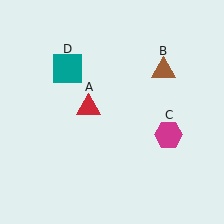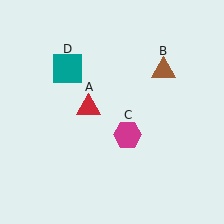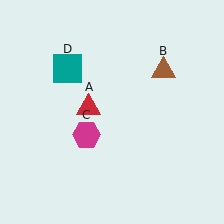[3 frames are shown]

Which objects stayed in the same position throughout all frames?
Red triangle (object A) and brown triangle (object B) and teal square (object D) remained stationary.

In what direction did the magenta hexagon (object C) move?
The magenta hexagon (object C) moved left.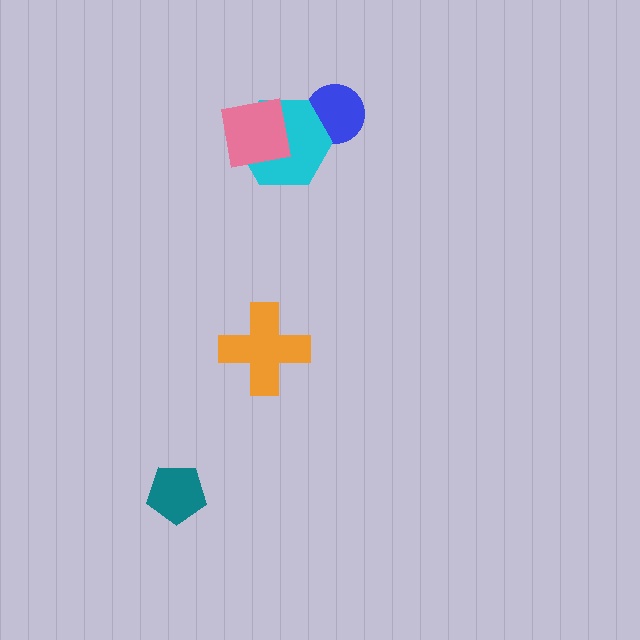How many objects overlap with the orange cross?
0 objects overlap with the orange cross.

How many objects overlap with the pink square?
1 object overlaps with the pink square.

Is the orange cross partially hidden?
No, no other shape covers it.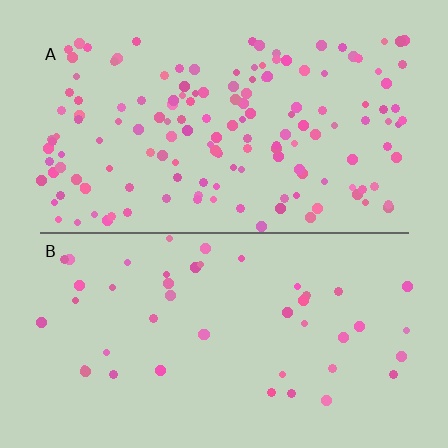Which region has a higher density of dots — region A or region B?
A (the top).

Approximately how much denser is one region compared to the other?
Approximately 3.3× — region A over region B.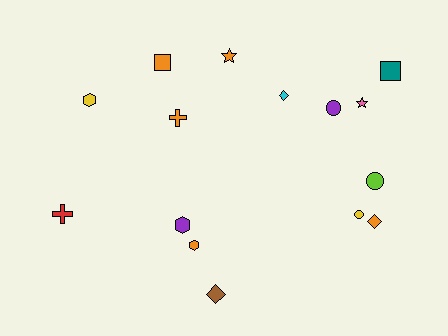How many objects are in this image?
There are 15 objects.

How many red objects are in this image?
There is 1 red object.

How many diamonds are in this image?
There are 3 diamonds.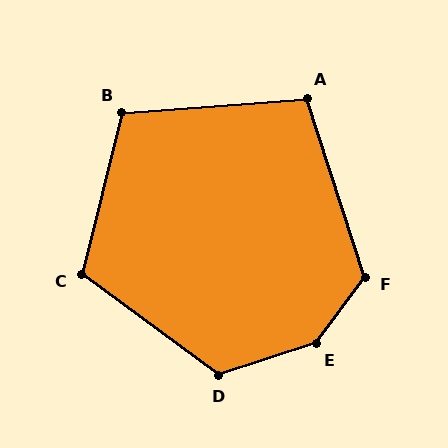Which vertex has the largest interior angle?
E, at approximately 144 degrees.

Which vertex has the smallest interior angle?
A, at approximately 103 degrees.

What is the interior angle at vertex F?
Approximately 126 degrees (obtuse).